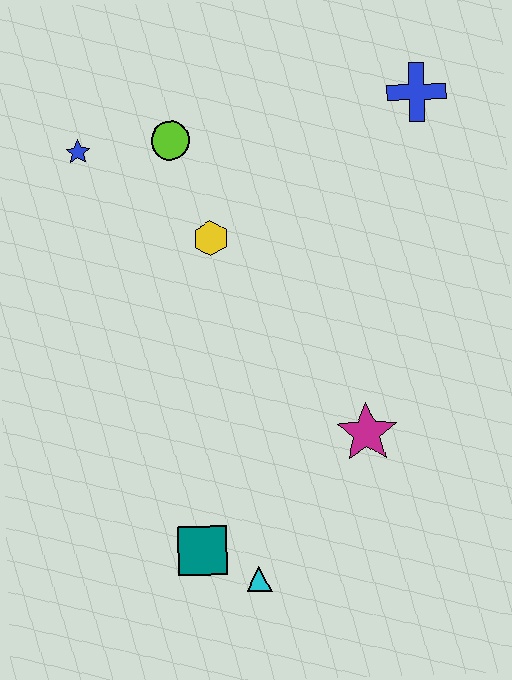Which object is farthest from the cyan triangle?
The blue cross is farthest from the cyan triangle.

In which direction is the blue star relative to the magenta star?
The blue star is above the magenta star.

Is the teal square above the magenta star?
No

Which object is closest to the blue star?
The lime circle is closest to the blue star.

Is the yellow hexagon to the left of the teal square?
No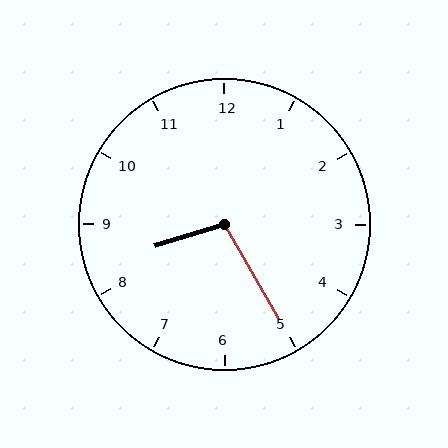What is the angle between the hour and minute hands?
Approximately 102 degrees.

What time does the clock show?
8:25.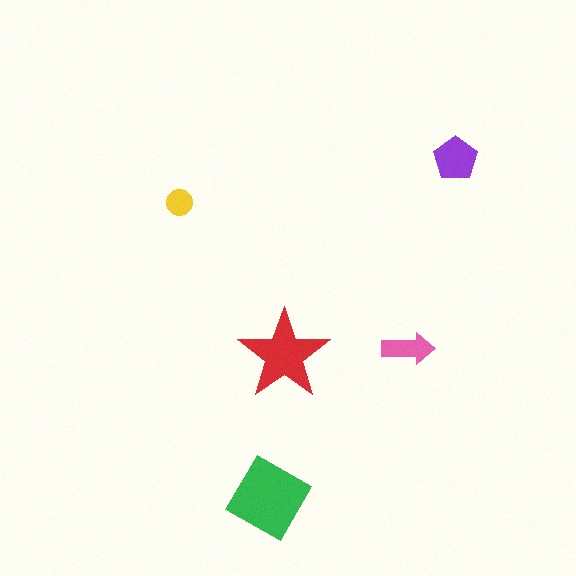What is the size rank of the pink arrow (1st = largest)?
4th.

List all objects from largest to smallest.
The green diamond, the red star, the purple pentagon, the pink arrow, the yellow circle.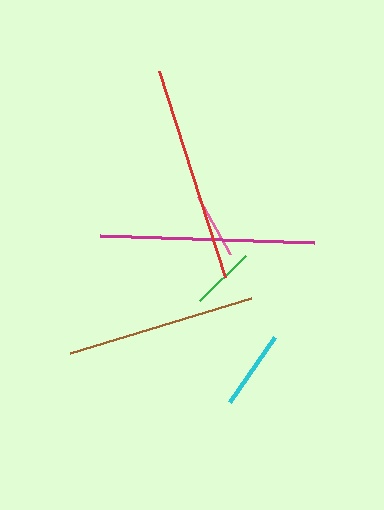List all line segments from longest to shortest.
From longest to shortest: red, magenta, brown, cyan, pink, green.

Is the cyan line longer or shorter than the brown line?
The brown line is longer than the cyan line.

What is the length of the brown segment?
The brown segment is approximately 188 pixels long.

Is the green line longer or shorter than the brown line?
The brown line is longer than the green line.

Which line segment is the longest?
The red line is the longest at approximately 217 pixels.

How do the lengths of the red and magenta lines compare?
The red and magenta lines are approximately the same length.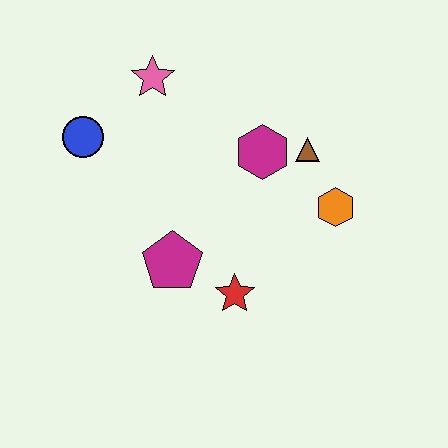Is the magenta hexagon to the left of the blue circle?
No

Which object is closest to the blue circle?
The pink star is closest to the blue circle.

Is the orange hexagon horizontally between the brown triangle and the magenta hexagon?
No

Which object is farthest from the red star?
The pink star is farthest from the red star.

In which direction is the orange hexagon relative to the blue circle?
The orange hexagon is to the right of the blue circle.